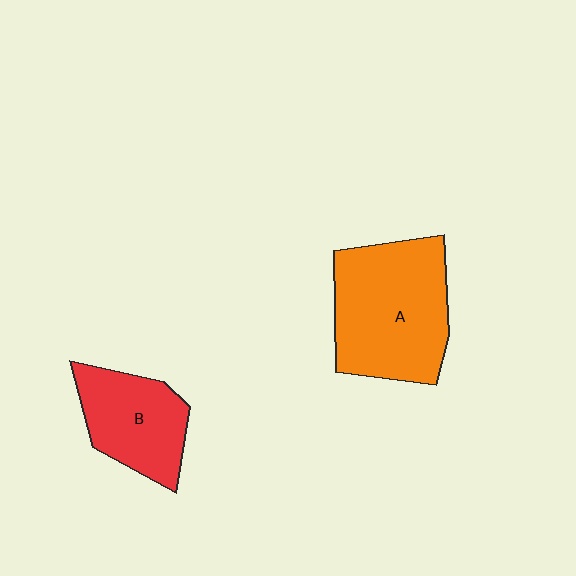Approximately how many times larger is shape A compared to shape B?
Approximately 1.6 times.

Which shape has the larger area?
Shape A (orange).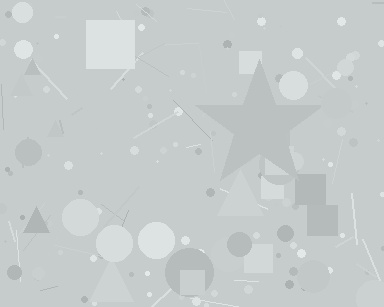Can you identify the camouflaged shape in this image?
The camouflaged shape is a star.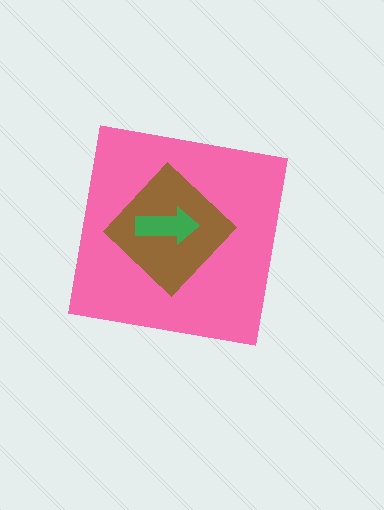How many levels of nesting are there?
3.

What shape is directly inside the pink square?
The brown diamond.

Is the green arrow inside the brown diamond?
Yes.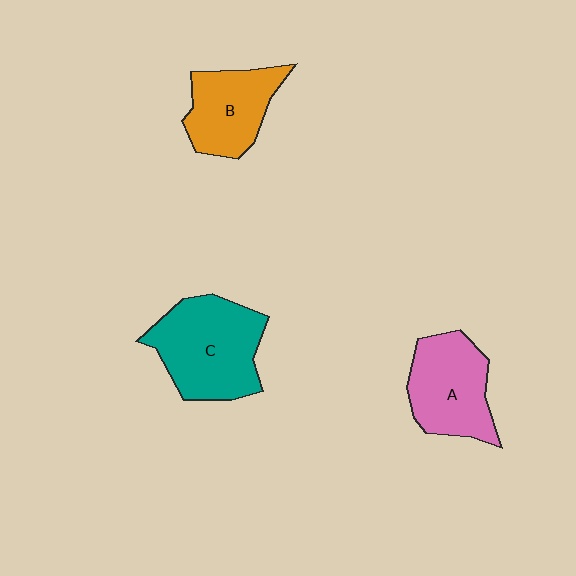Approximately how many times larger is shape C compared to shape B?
Approximately 1.4 times.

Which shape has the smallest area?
Shape B (orange).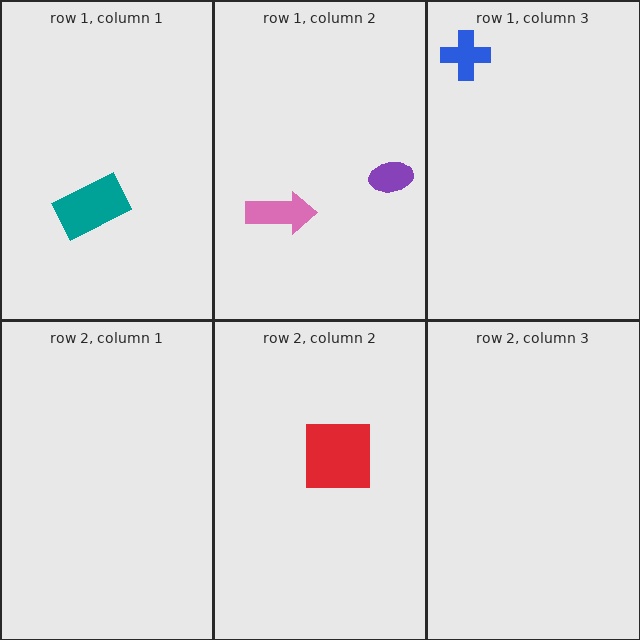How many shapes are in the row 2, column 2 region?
1.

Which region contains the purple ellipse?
The row 1, column 2 region.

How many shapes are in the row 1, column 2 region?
2.